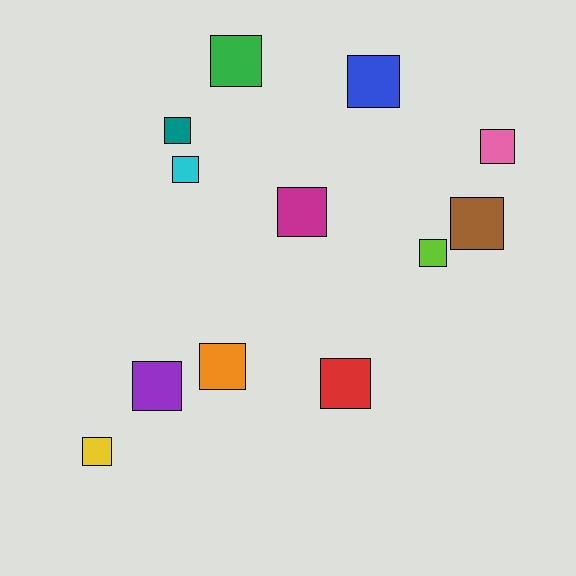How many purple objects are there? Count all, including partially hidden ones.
There is 1 purple object.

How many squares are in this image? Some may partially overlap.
There are 12 squares.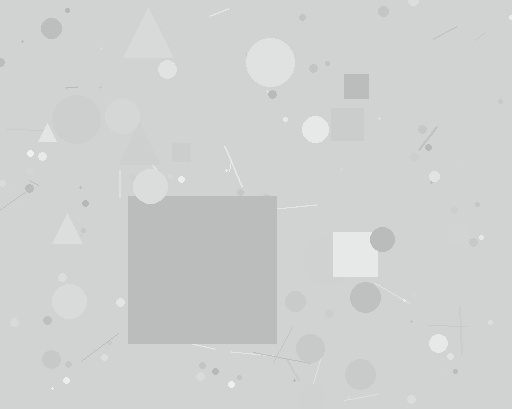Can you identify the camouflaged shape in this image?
The camouflaged shape is a square.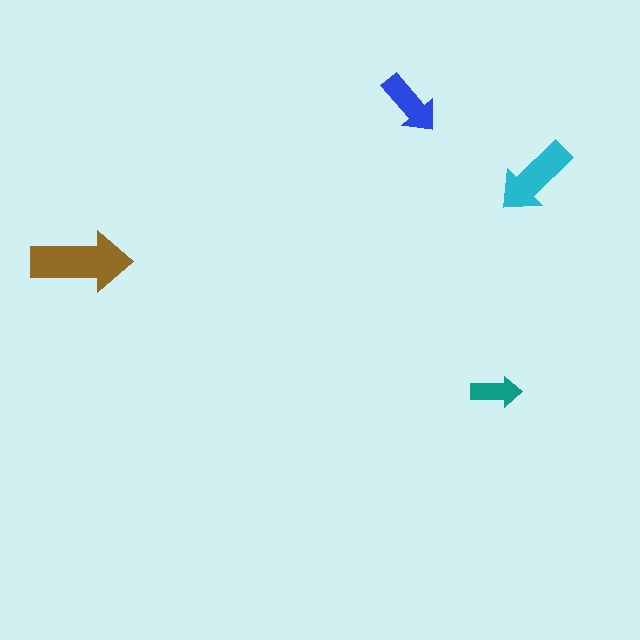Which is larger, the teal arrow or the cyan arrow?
The cyan one.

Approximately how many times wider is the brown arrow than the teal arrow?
About 2 times wider.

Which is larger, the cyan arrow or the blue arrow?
The cyan one.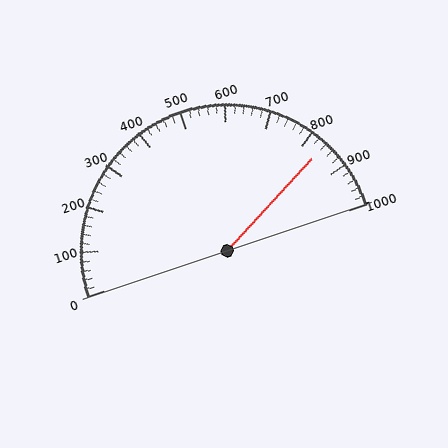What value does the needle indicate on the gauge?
The needle indicates approximately 840.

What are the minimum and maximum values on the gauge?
The gauge ranges from 0 to 1000.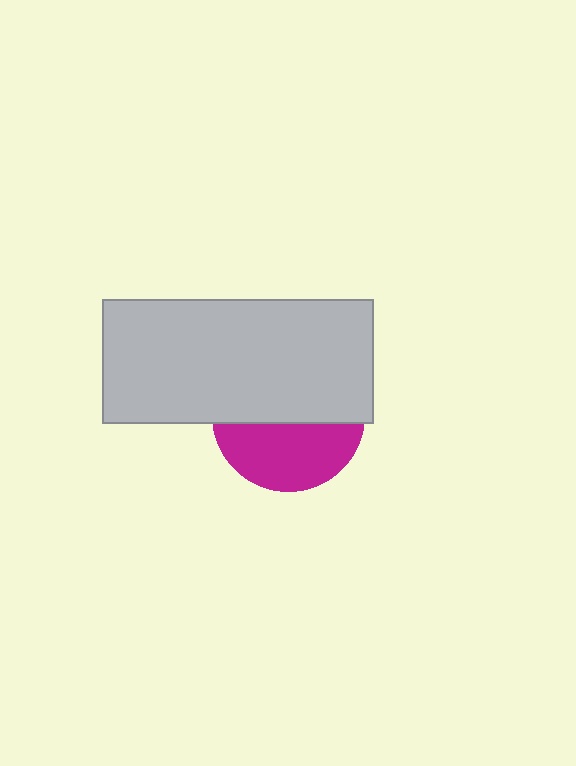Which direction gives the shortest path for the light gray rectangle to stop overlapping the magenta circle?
Moving up gives the shortest separation.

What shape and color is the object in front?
The object in front is a light gray rectangle.